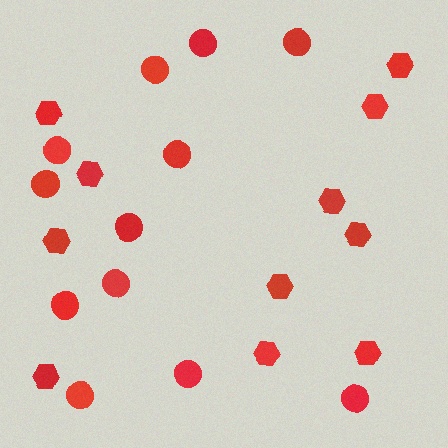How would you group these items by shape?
There are 2 groups: one group of hexagons (11) and one group of circles (12).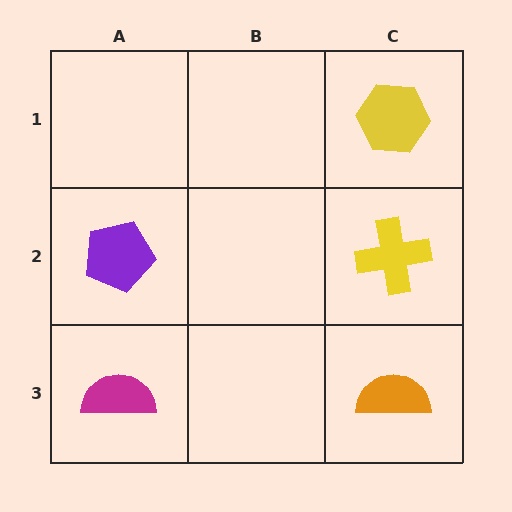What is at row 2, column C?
A yellow cross.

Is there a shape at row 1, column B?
No, that cell is empty.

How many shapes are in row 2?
2 shapes.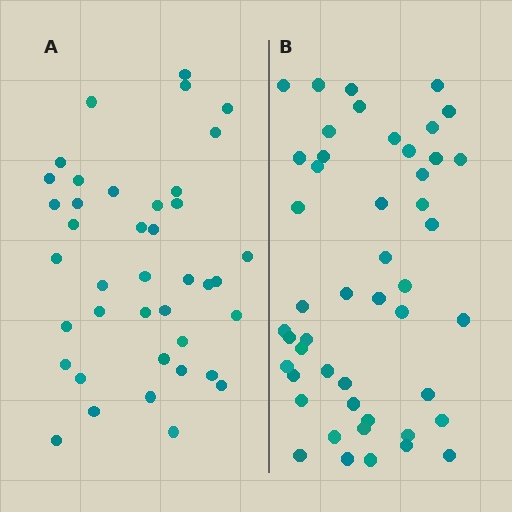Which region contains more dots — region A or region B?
Region B (the right region) has more dots.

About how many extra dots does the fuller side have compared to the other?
Region B has roughly 8 or so more dots than region A.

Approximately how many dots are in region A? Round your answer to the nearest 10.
About 40 dots.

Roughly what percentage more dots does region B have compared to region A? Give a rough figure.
About 20% more.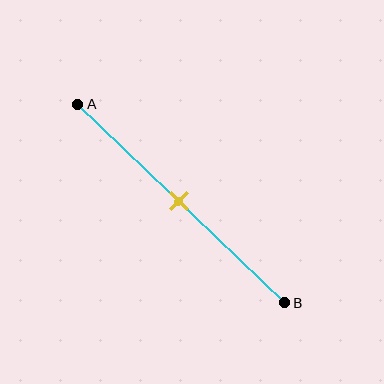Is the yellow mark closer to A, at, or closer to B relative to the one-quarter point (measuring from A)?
The yellow mark is closer to point B than the one-quarter point of segment AB.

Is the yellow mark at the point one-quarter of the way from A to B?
No, the mark is at about 50% from A, not at the 25% one-quarter point.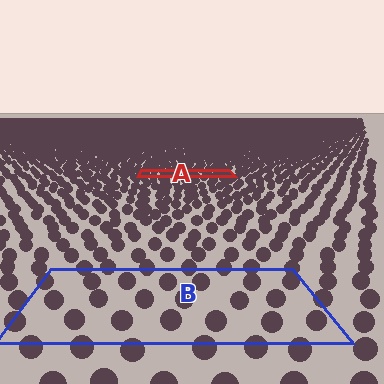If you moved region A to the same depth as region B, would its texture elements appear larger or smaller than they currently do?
They would appear larger. At a closer depth, the same texture elements are projected at a bigger on-screen size.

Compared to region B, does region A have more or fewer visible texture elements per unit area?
Region A has more texture elements per unit area — they are packed more densely because it is farther away.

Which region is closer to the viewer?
Region B is closer. The texture elements there are larger and more spread out.